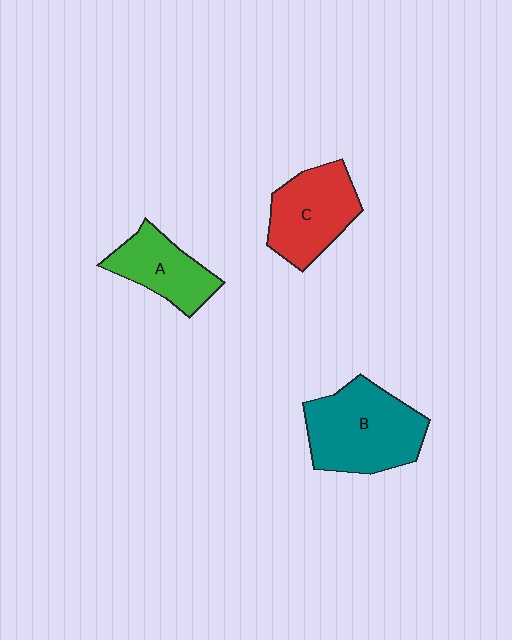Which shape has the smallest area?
Shape A (green).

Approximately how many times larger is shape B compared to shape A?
Approximately 1.6 times.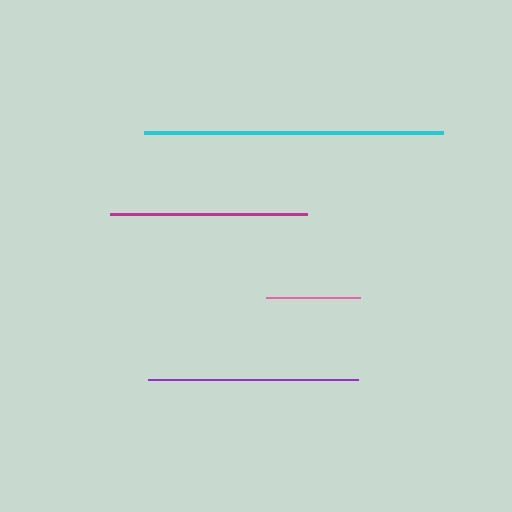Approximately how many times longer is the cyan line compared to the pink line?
The cyan line is approximately 3.2 times the length of the pink line.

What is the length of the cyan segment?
The cyan segment is approximately 299 pixels long.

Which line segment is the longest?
The cyan line is the longest at approximately 299 pixels.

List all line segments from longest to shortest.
From longest to shortest: cyan, purple, magenta, pink.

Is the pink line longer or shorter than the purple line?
The purple line is longer than the pink line.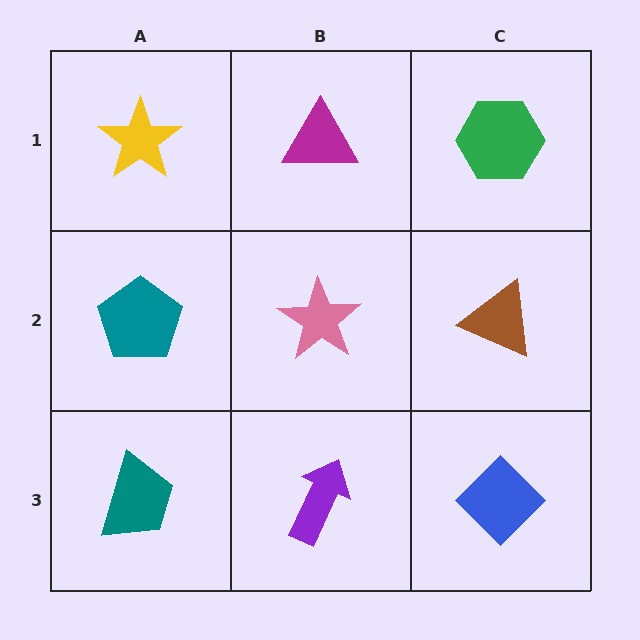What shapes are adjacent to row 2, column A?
A yellow star (row 1, column A), a teal trapezoid (row 3, column A), a pink star (row 2, column B).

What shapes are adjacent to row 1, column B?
A pink star (row 2, column B), a yellow star (row 1, column A), a green hexagon (row 1, column C).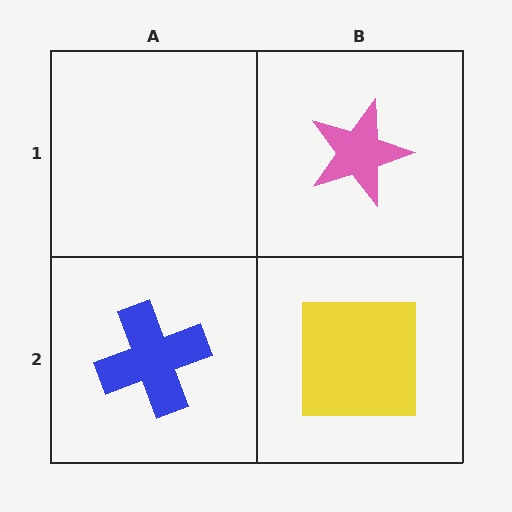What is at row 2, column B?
A yellow square.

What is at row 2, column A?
A blue cross.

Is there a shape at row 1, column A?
No, that cell is empty.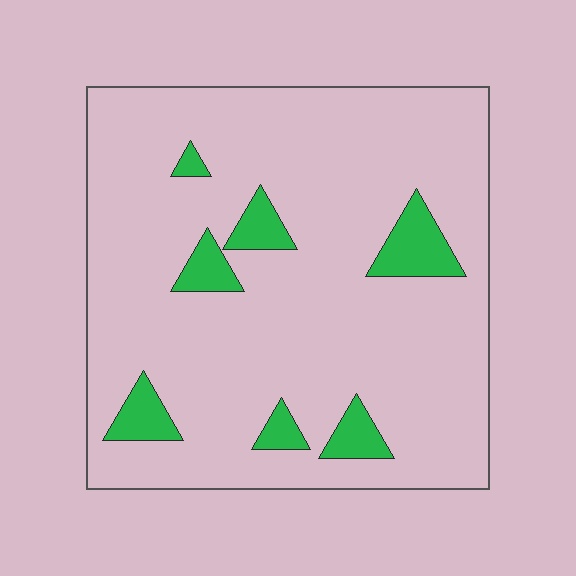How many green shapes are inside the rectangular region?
7.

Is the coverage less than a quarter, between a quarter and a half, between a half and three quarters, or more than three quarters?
Less than a quarter.